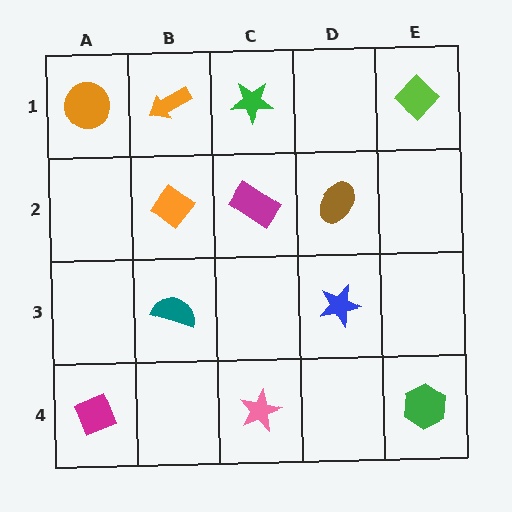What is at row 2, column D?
A brown ellipse.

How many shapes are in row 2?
3 shapes.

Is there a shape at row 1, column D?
No, that cell is empty.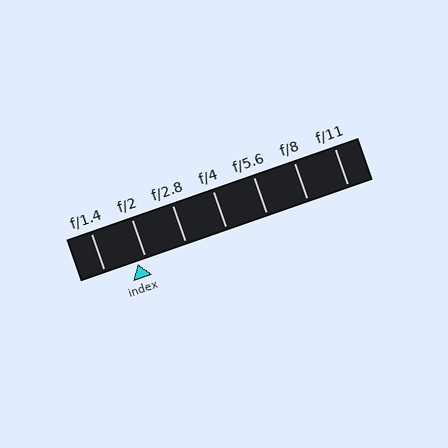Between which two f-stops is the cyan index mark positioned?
The index mark is between f/1.4 and f/2.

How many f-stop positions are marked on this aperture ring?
There are 7 f-stop positions marked.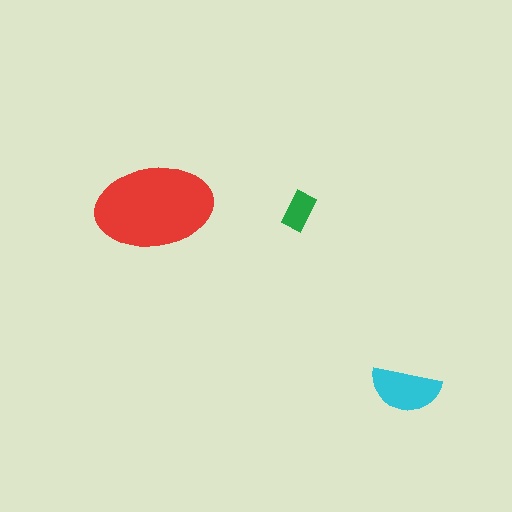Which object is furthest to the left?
The red ellipse is leftmost.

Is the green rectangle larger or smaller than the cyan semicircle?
Smaller.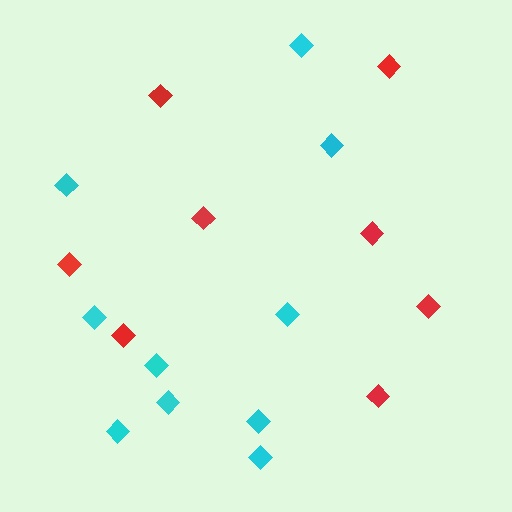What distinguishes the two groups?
There are 2 groups: one group of cyan diamonds (10) and one group of red diamonds (8).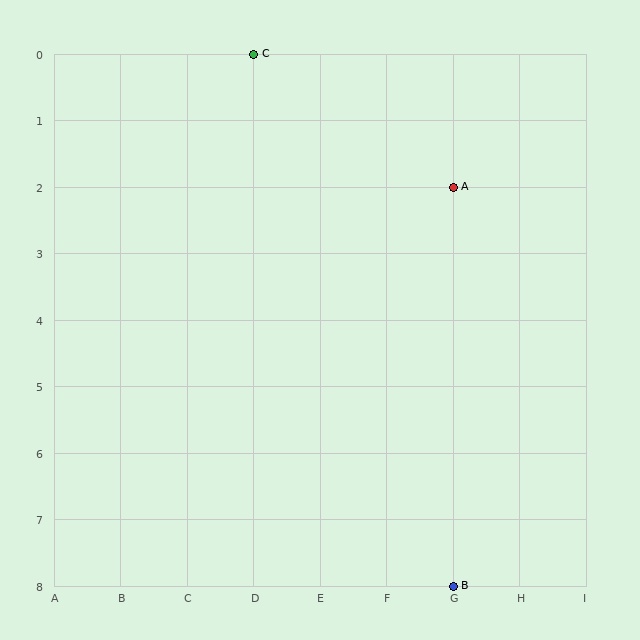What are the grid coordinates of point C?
Point C is at grid coordinates (D, 0).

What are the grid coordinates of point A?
Point A is at grid coordinates (G, 2).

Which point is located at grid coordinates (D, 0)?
Point C is at (D, 0).